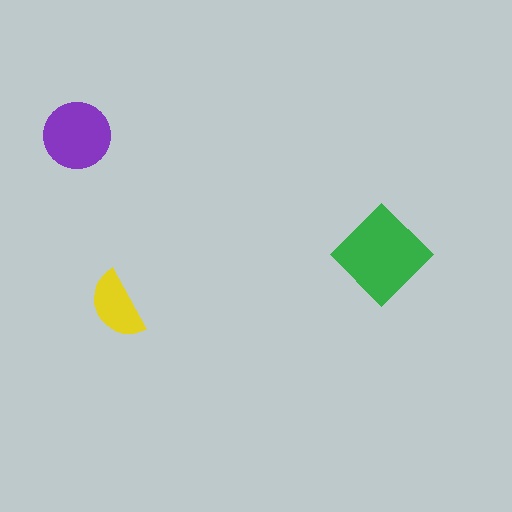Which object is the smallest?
The yellow semicircle.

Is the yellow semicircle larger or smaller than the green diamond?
Smaller.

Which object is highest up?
The purple circle is topmost.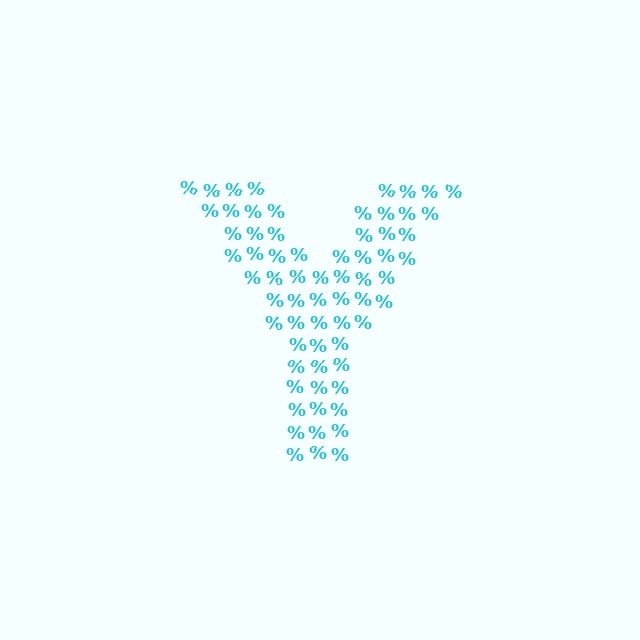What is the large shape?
The large shape is the letter Y.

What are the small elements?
The small elements are percent signs.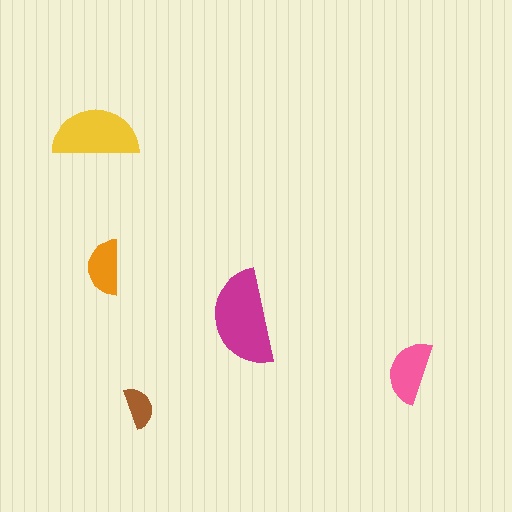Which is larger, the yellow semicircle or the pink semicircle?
The yellow one.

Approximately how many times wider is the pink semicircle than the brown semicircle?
About 1.5 times wider.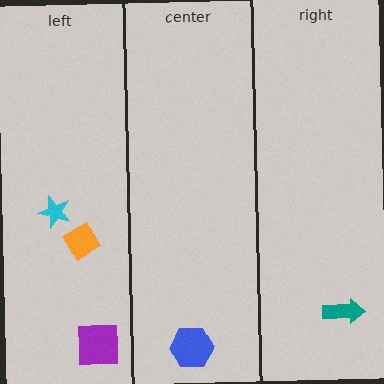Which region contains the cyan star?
The left region.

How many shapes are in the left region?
3.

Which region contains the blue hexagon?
The center region.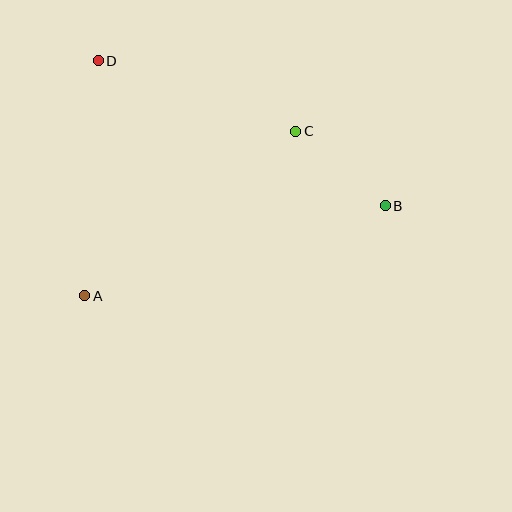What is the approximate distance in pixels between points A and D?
The distance between A and D is approximately 236 pixels.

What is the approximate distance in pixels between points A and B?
The distance between A and B is approximately 314 pixels.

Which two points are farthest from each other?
Points B and D are farthest from each other.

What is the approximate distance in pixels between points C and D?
The distance between C and D is approximately 210 pixels.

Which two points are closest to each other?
Points B and C are closest to each other.